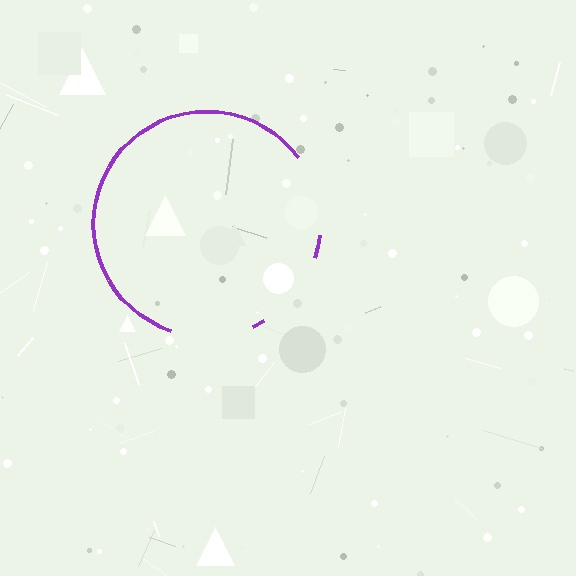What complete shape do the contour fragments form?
The contour fragments form a circle.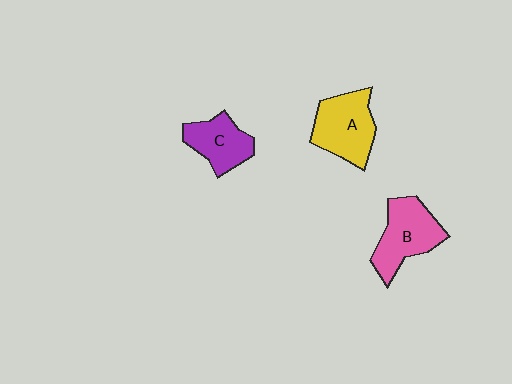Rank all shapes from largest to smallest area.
From largest to smallest: B (pink), A (yellow), C (purple).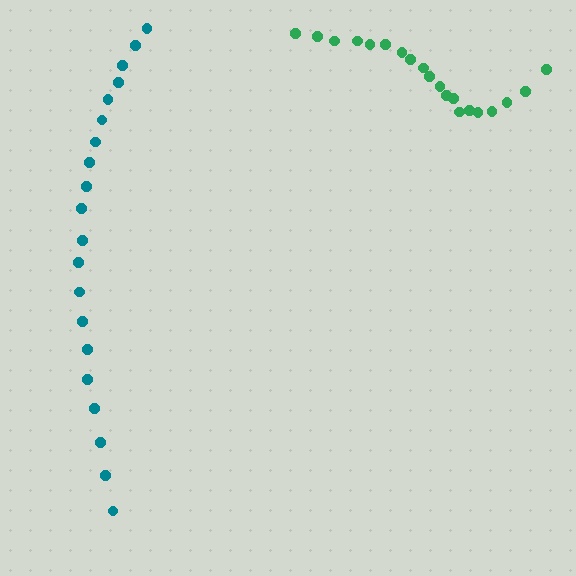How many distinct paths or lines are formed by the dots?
There are 2 distinct paths.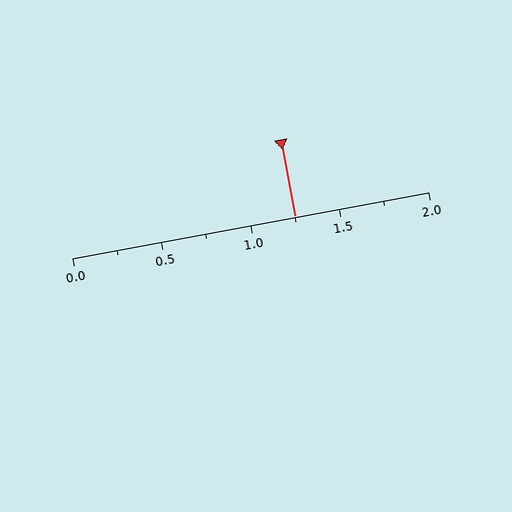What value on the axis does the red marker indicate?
The marker indicates approximately 1.25.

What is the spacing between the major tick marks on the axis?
The major ticks are spaced 0.5 apart.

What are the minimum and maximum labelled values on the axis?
The axis runs from 0.0 to 2.0.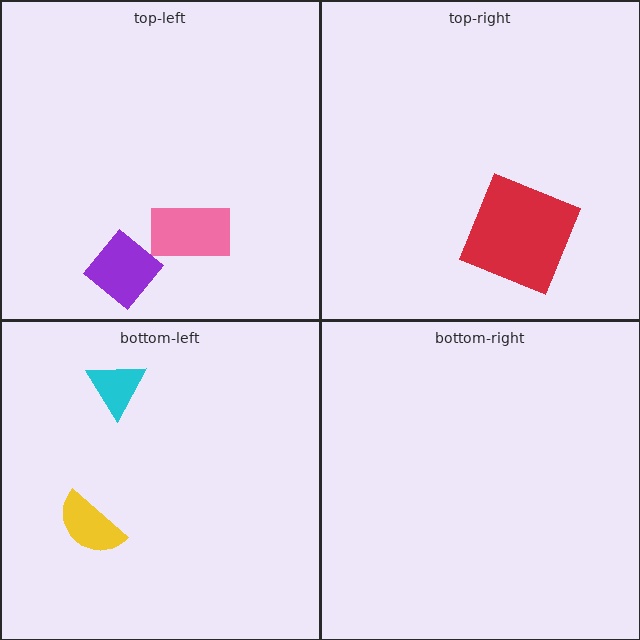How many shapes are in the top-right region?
1.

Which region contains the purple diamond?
The top-left region.